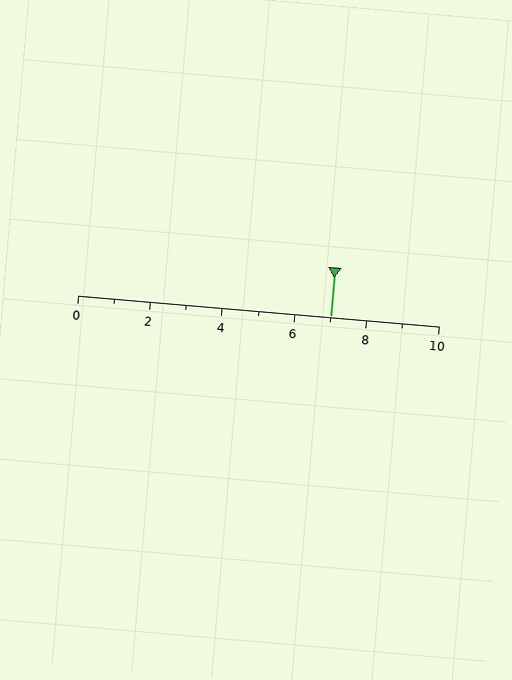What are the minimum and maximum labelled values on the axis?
The axis runs from 0 to 10.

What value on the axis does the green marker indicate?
The marker indicates approximately 7.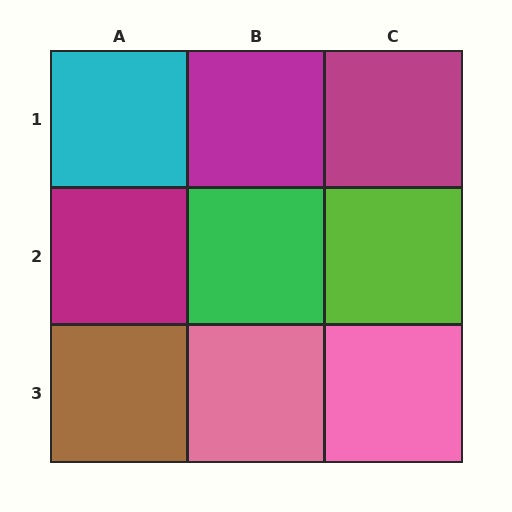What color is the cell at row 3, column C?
Pink.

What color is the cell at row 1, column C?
Magenta.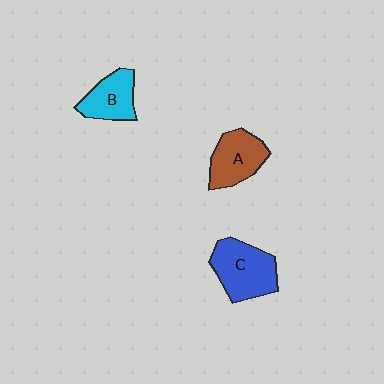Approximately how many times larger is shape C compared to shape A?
Approximately 1.2 times.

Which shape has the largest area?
Shape C (blue).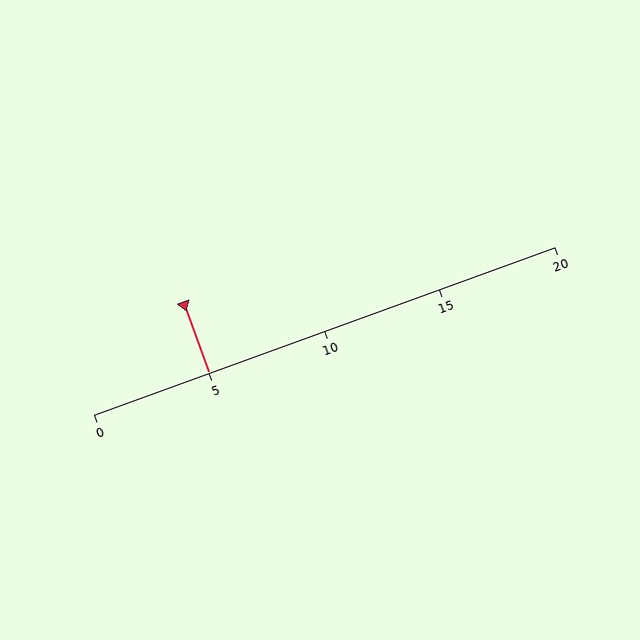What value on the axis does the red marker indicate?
The marker indicates approximately 5.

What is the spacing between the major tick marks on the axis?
The major ticks are spaced 5 apart.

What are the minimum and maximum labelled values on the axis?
The axis runs from 0 to 20.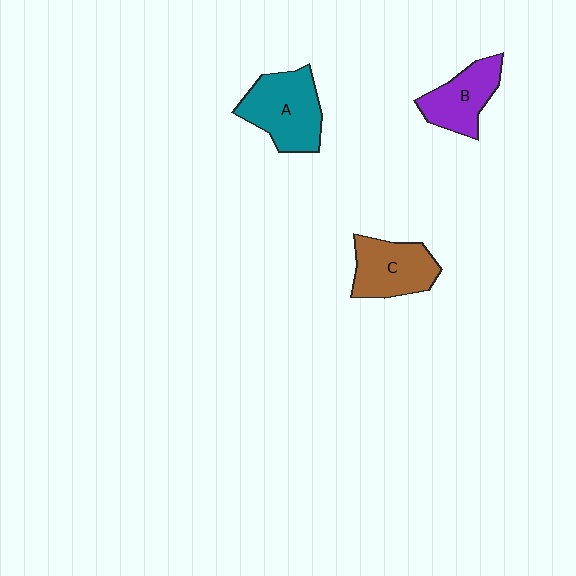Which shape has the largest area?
Shape A (teal).